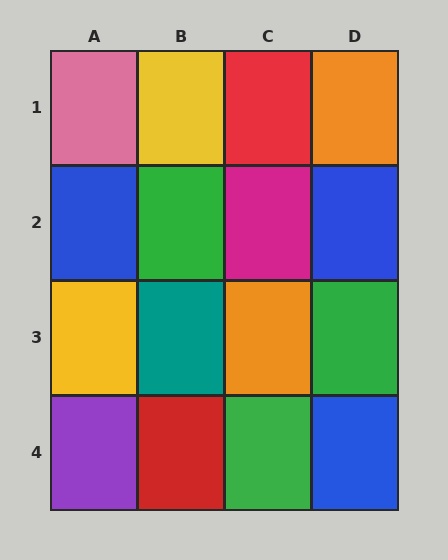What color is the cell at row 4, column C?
Green.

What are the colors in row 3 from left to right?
Yellow, teal, orange, green.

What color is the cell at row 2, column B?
Green.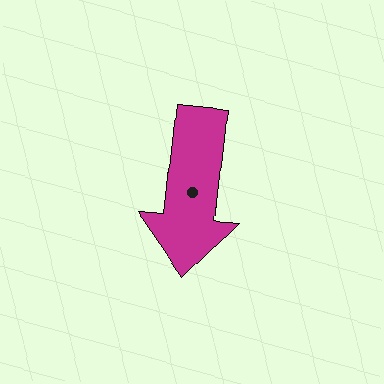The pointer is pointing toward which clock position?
Roughly 6 o'clock.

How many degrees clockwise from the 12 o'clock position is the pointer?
Approximately 186 degrees.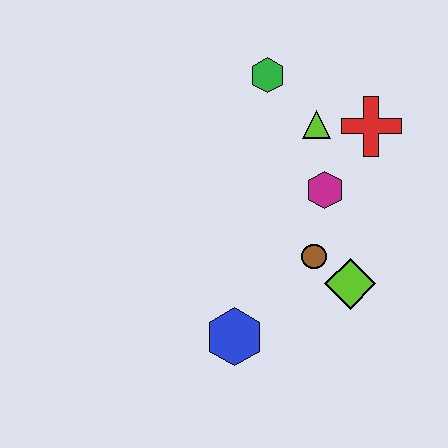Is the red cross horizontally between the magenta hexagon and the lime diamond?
No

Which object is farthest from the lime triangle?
The blue hexagon is farthest from the lime triangle.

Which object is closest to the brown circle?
The lime diamond is closest to the brown circle.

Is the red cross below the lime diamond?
No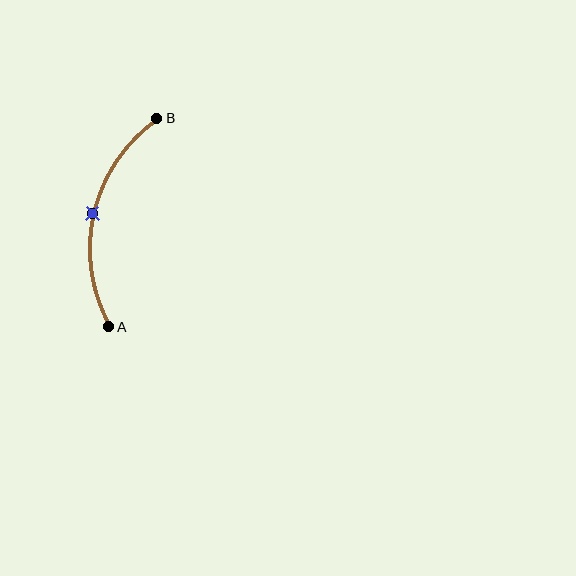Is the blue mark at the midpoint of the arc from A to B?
Yes. The blue mark lies on the arc at equal arc-length from both A and B — it is the arc midpoint.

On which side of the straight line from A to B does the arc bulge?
The arc bulges to the left of the straight line connecting A and B.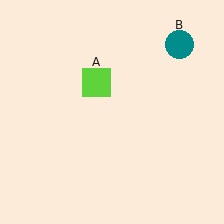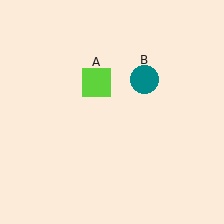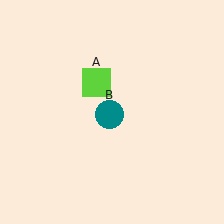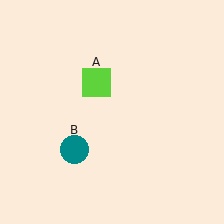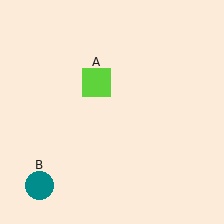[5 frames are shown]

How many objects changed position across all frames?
1 object changed position: teal circle (object B).